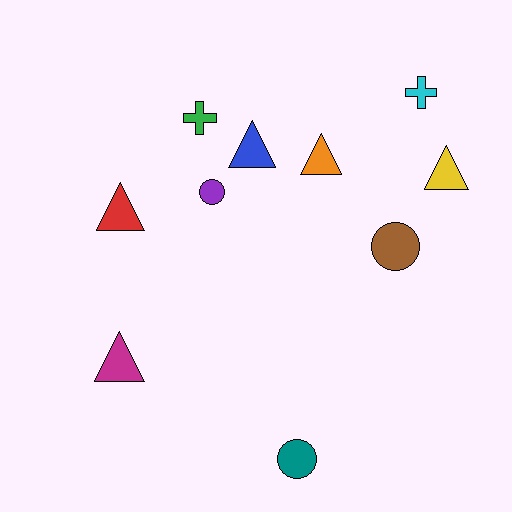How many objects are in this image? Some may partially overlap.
There are 10 objects.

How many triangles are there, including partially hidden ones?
There are 5 triangles.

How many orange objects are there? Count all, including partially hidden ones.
There is 1 orange object.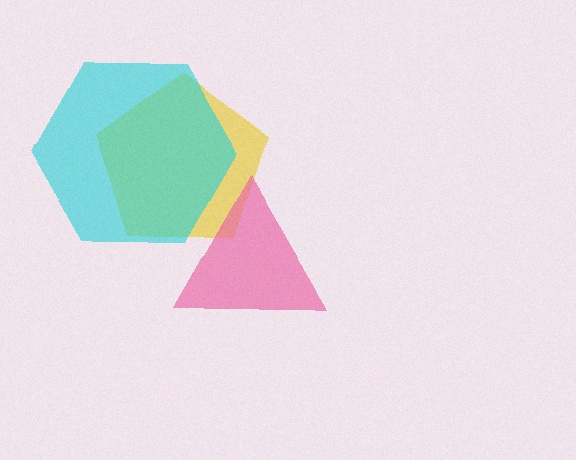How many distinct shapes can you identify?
There are 3 distinct shapes: a yellow pentagon, a cyan hexagon, a pink triangle.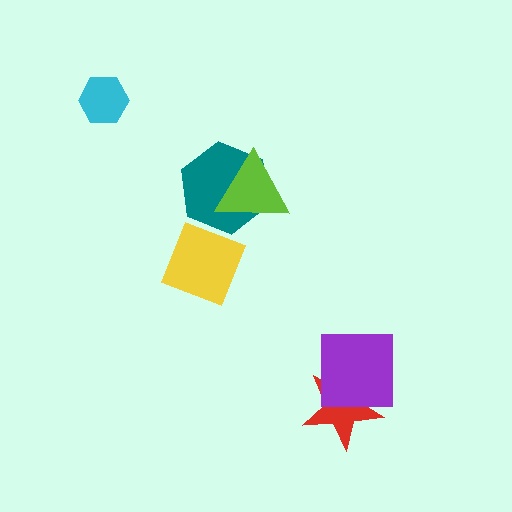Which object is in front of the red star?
The purple square is in front of the red star.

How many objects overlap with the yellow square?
0 objects overlap with the yellow square.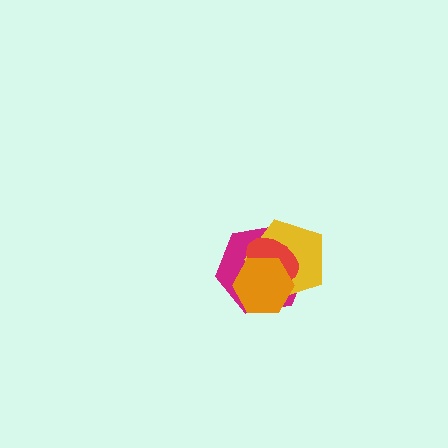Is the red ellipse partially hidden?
Yes, it is partially covered by another shape.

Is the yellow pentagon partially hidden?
Yes, it is partially covered by another shape.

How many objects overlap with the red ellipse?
3 objects overlap with the red ellipse.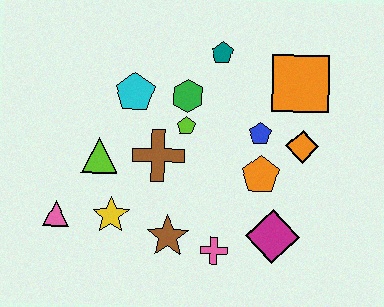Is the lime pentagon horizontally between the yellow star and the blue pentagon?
Yes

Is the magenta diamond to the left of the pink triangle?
No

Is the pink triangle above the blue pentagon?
No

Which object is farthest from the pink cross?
The teal pentagon is farthest from the pink cross.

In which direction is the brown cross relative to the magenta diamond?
The brown cross is to the left of the magenta diamond.